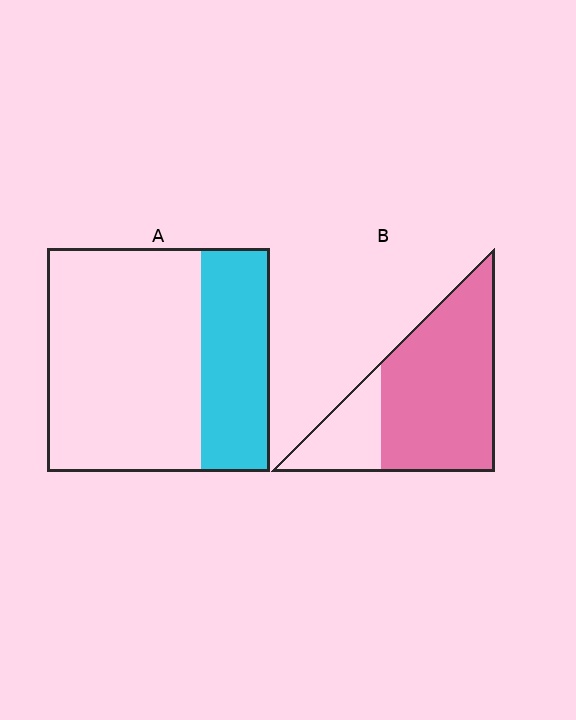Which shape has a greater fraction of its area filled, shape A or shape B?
Shape B.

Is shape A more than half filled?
No.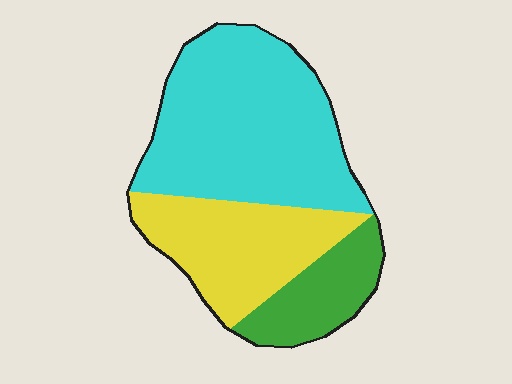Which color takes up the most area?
Cyan, at roughly 55%.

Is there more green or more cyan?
Cyan.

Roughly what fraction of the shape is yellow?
Yellow covers about 30% of the shape.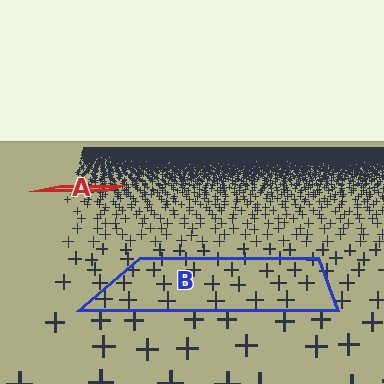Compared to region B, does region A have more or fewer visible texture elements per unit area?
Region A has more texture elements per unit area — they are packed more densely because it is farther away.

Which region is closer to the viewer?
Region B is closer. The texture elements there are larger and more spread out.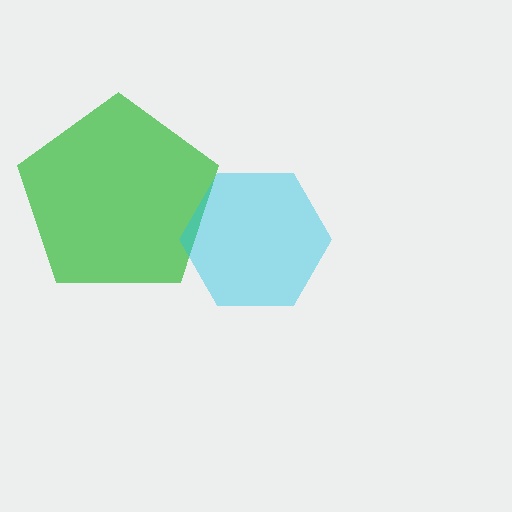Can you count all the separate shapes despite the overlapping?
Yes, there are 2 separate shapes.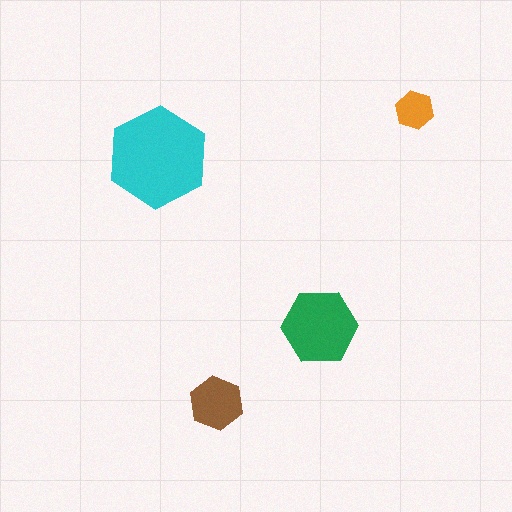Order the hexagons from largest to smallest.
the cyan one, the green one, the brown one, the orange one.